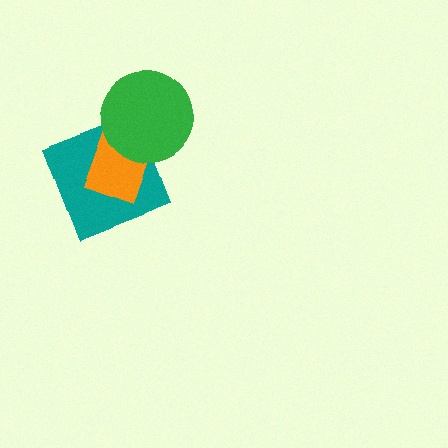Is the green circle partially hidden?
No, no other shape covers it.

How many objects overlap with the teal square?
2 objects overlap with the teal square.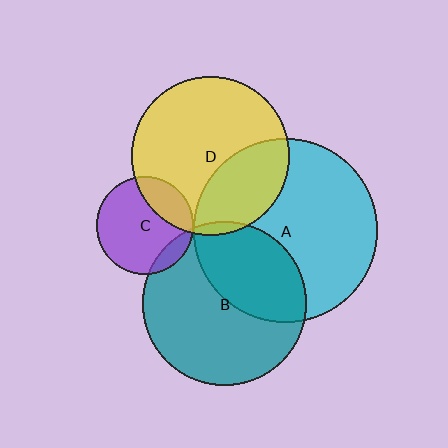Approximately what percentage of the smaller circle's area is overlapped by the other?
Approximately 25%.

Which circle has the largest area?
Circle A (cyan).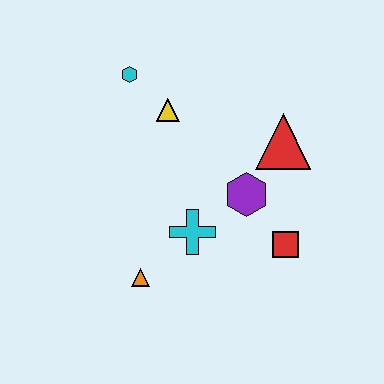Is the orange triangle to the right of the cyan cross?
No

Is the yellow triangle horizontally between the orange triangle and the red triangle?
Yes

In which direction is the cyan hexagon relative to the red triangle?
The cyan hexagon is to the left of the red triangle.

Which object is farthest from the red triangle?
The orange triangle is farthest from the red triangle.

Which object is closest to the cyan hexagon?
The yellow triangle is closest to the cyan hexagon.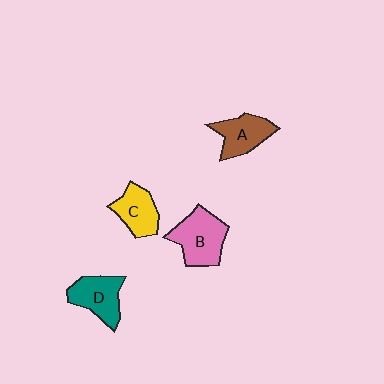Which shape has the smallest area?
Shape C (yellow).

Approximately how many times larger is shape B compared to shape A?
Approximately 1.3 times.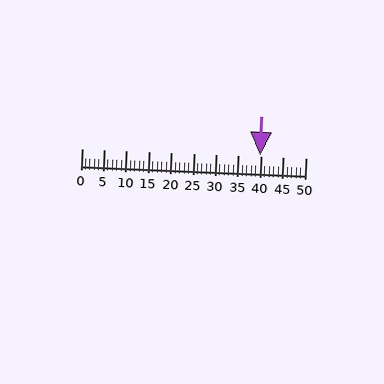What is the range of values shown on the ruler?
The ruler shows values from 0 to 50.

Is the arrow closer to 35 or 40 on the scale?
The arrow is closer to 40.